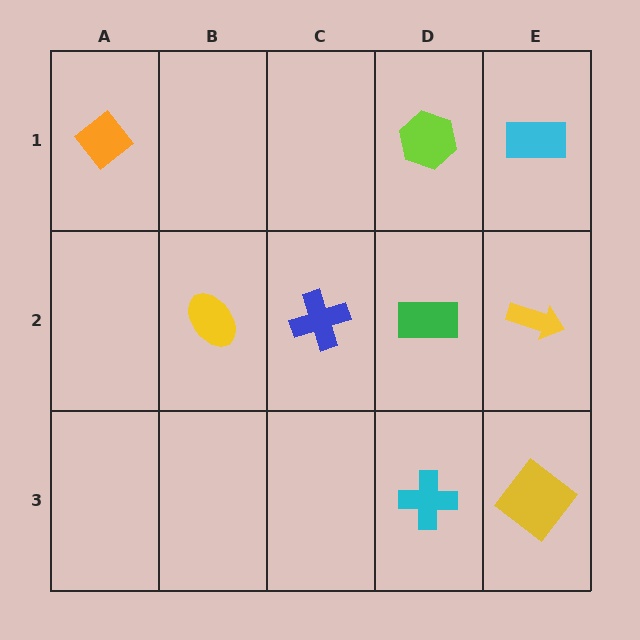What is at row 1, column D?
A lime hexagon.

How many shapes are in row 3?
2 shapes.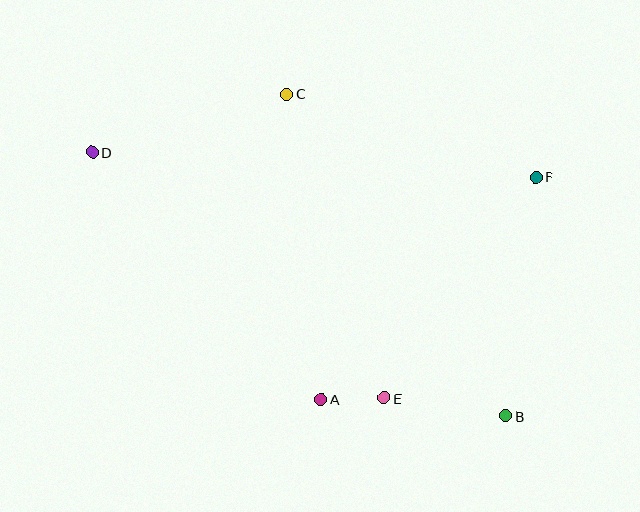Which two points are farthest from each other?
Points B and D are farthest from each other.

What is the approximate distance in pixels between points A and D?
The distance between A and D is approximately 336 pixels.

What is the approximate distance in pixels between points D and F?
The distance between D and F is approximately 444 pixels.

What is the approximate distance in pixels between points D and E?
The distance between D and E is approximately 381 pixels.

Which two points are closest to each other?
Points A and E are closest to each other.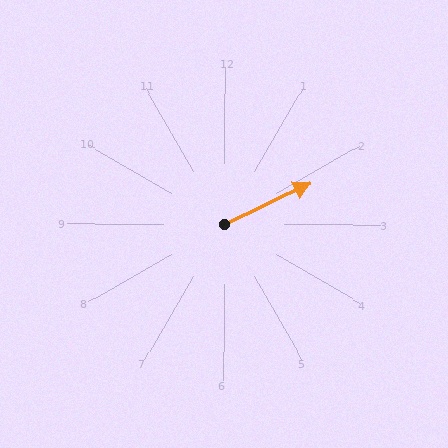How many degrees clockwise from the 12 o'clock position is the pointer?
Approximately 65 degrees.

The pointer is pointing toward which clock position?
Roughly 2 o'clock.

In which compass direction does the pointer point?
Northeast.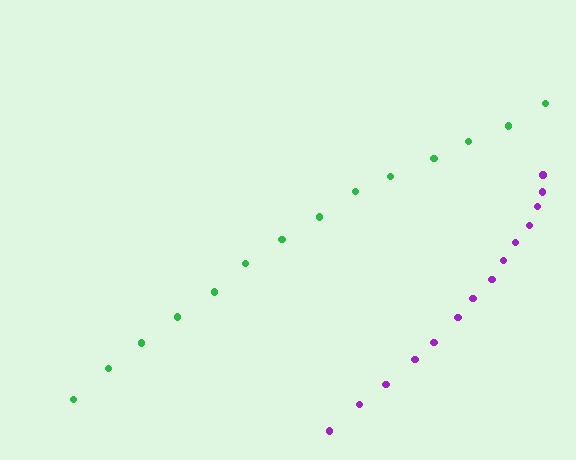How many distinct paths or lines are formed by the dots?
There are 2 distinct paths.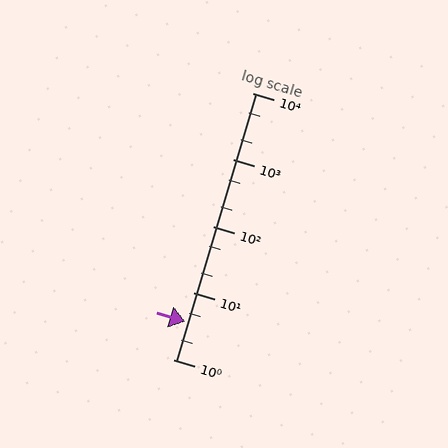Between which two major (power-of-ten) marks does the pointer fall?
The pointer is between 1 and 10.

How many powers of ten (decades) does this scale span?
The scale spans 4 decades, from 1 to 10000.